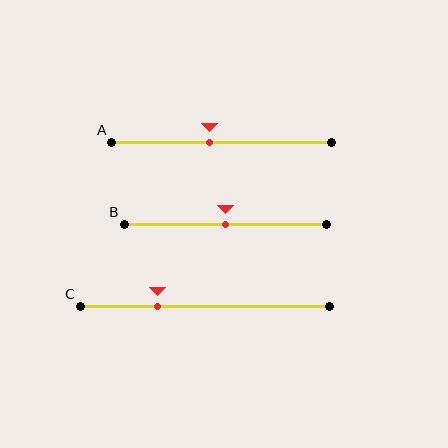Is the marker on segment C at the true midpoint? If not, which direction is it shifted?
No, the marker on segment C is shifted to the left by about 19% of the segment length.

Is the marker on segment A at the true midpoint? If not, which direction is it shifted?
No, the marker on segment A is shifted to the left by about 5% of the segment length.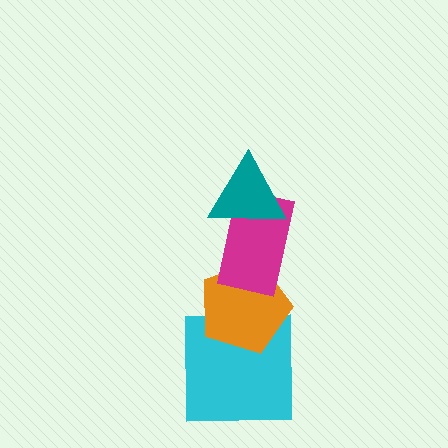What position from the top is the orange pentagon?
The orange pentagon is 3rd from the top.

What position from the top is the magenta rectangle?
The magenta rectangle is 2nd from the top.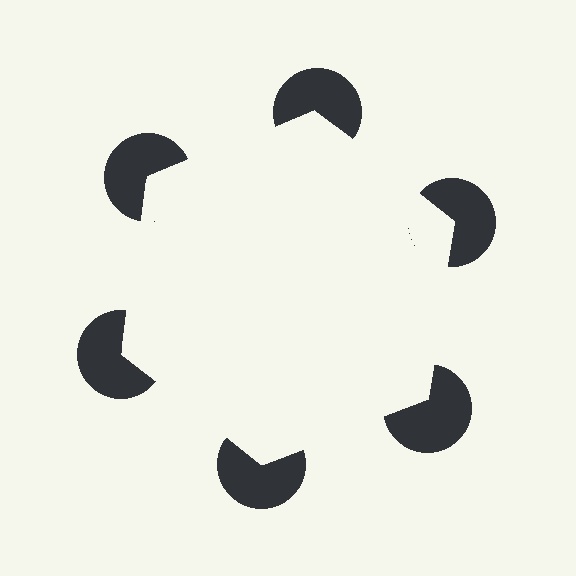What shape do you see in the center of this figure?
An illusory hexagon — its edges are inferred from the aligned wedge cuts in the pac-man discs, not physically drawn.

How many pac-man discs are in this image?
There are 6 — one at each vertex of the illusory hexagon.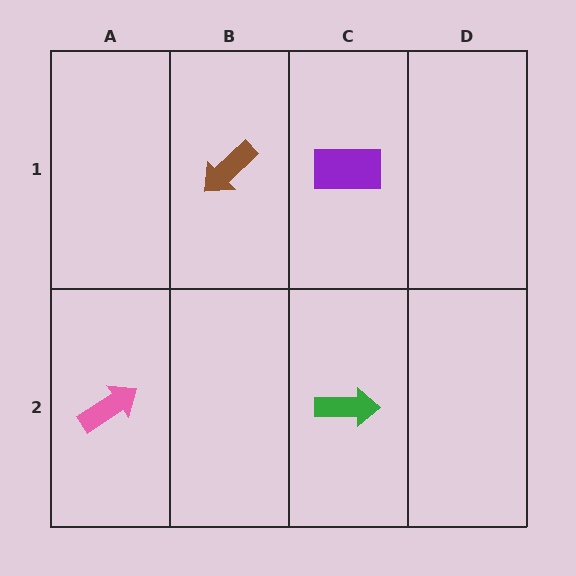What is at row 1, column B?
A brown arrow.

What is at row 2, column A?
A pink arrow.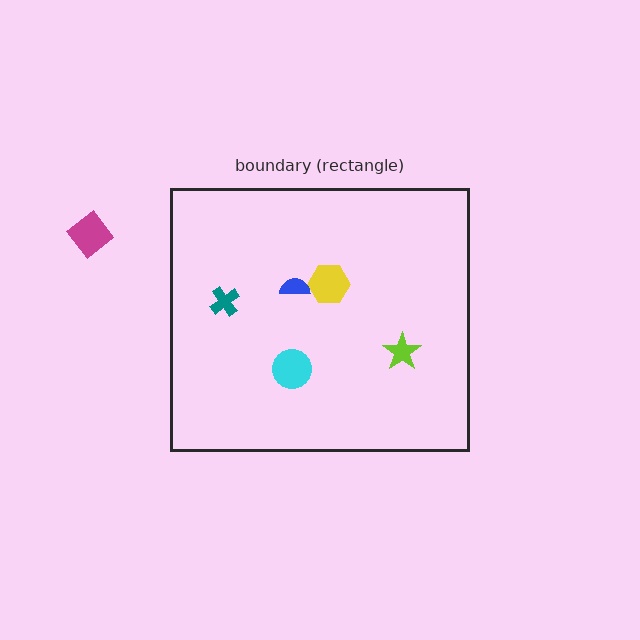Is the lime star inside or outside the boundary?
Inside.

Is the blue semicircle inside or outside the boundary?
Inside.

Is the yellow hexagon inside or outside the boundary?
Inside.